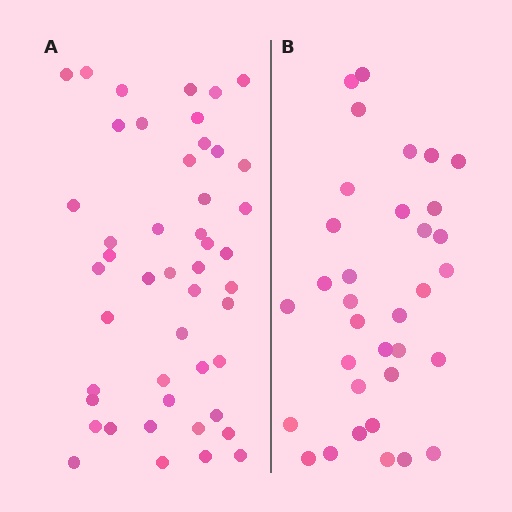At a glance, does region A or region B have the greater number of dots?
Region A (the left region) has more dots.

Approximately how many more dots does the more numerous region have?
Region A has approximately 15 more dots than region B.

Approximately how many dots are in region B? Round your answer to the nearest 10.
About 30 dots. (The exact count is 34, which rounds to 30.)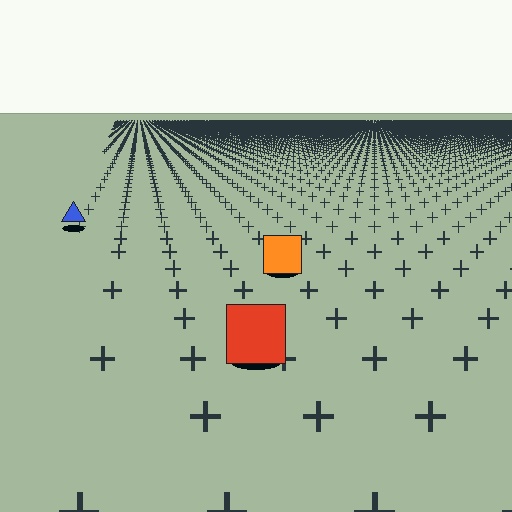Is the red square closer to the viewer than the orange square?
Yes. The red square is closer — you can tell from the texture gradient: the ground texture is coarser near it.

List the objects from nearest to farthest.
From nearest to farthest: the red square, the orange square, the blue triangle.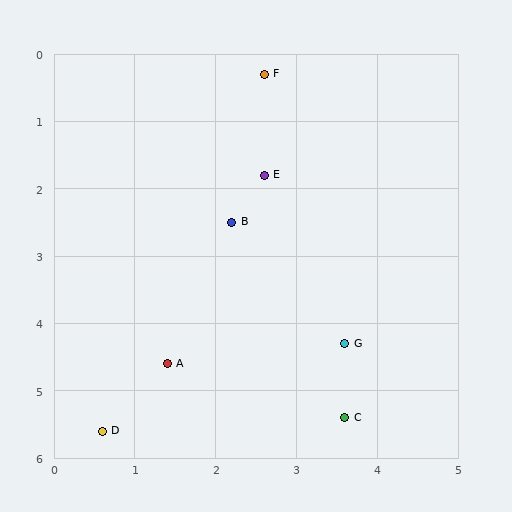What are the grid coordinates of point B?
Point B is at approximately (2.2, 2.5).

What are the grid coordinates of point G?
Point G is at approximately (3.6, 4.3).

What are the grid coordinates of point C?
Point C is at approximately (3.6, 5.4).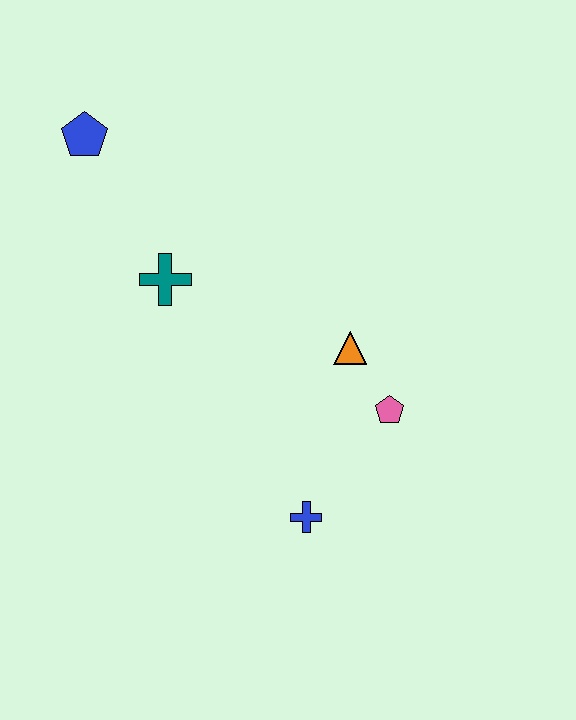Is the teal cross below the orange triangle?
No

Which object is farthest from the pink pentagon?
The blue pentagon is farthest from the pink pentagon.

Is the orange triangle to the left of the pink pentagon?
Yes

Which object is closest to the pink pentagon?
The orange triangle is closest to the pink pentagon.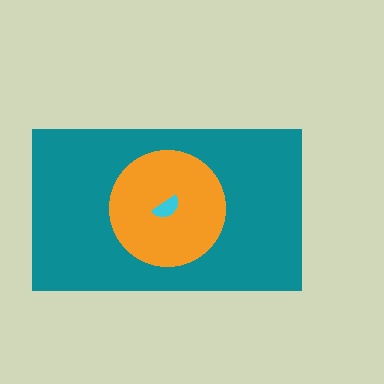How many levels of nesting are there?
3.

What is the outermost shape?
The teal rectangle.